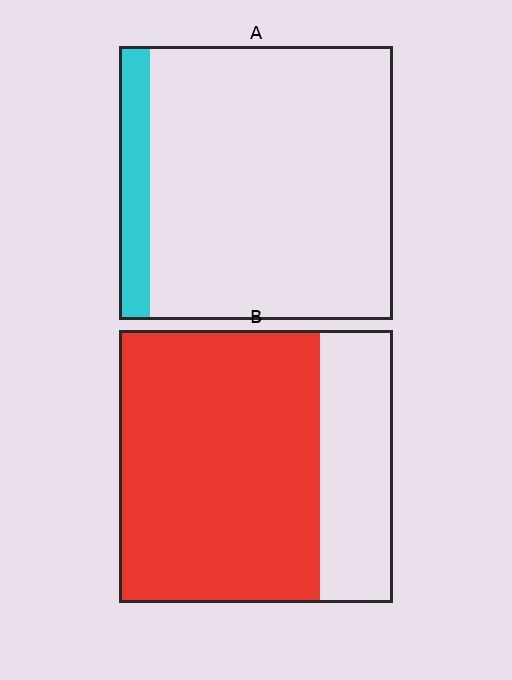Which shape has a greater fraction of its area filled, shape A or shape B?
Shape B.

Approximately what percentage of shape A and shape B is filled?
A is approximately 10% and B is approximately 75%.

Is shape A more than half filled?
No.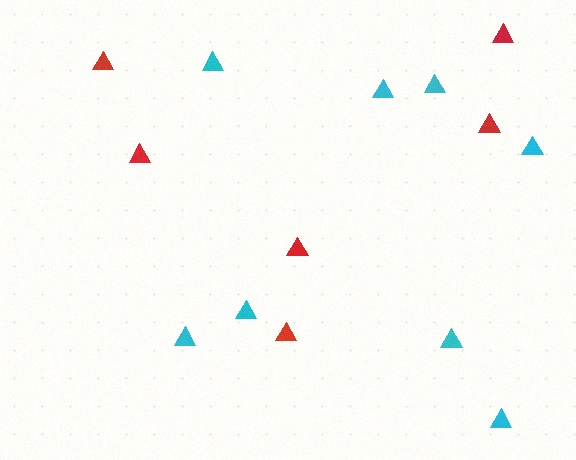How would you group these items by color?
There are 2 groups: one group of cyan triangles (8) and one group of red triangles (6).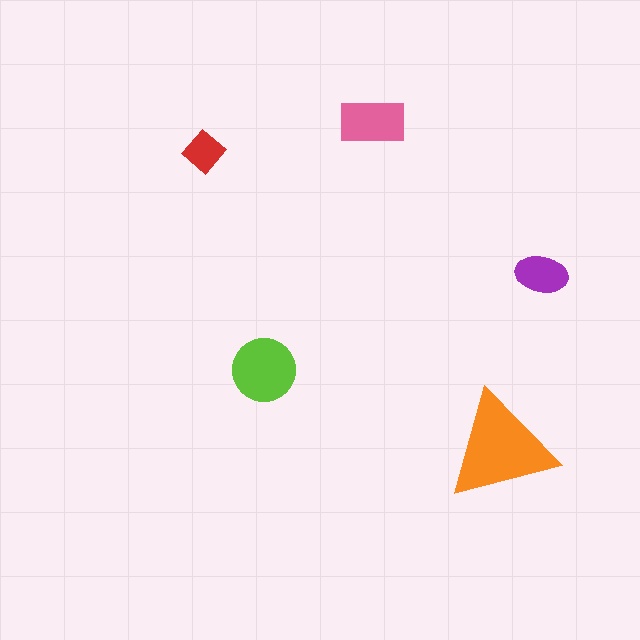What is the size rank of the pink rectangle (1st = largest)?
3rd.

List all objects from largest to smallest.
The orange triangle, the lime circle, the pink rectangle, the purple ellipse, the red diamond.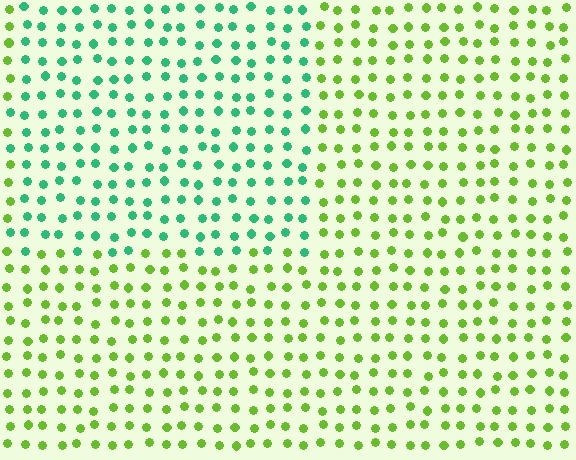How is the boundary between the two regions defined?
The boundary is defined purely by a slight shift in hue (about 56 degrees). Spacing, size, and orientation are identical on both sides.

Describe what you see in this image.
The image is filled with small lime elements in a uniform arrangement. A rectangle-shaped region is visible where the elements are tinted to a slightly different hue, forming a subtle color boundary.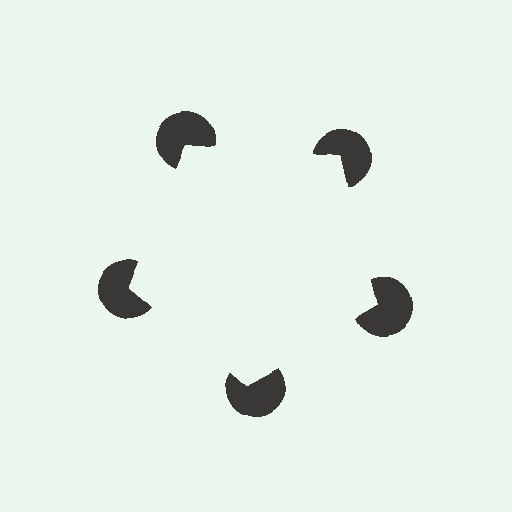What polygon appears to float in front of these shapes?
An illusory pentagon — its edges are inferred from the aligned wedge cuts in the pac-man discs, not physically drawn.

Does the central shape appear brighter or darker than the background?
It typically appears slightly brighter than the background, even though no actual brightness change is drawn.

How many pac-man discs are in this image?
There are 5 — one at each vertex of the illusory pentagon.